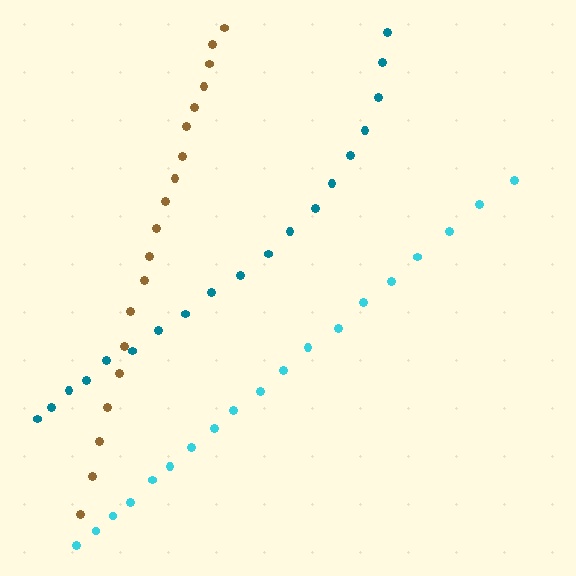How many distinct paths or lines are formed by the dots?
There are 3 distinct paths.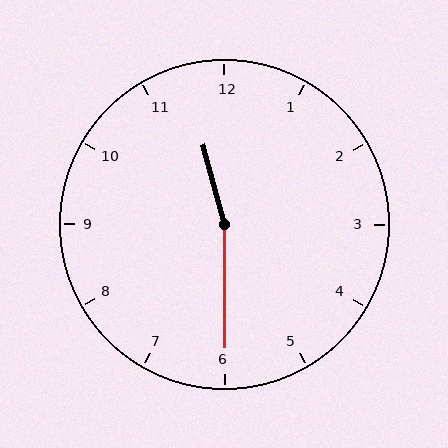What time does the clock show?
11:30.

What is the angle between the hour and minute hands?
Approximately 165 degrees.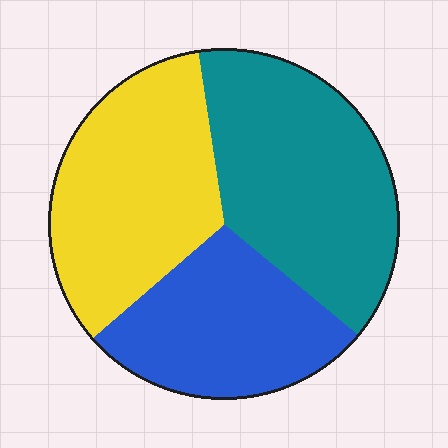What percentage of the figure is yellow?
Yellow takes up about one third (1/3) of the figure.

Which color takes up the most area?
Teal, at roughly 40%.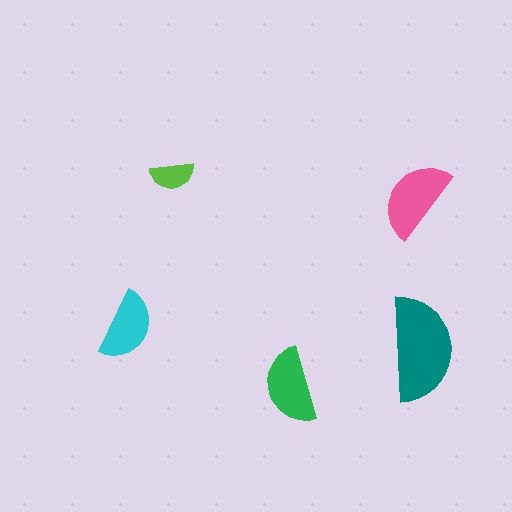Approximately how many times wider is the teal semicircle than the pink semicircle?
About 1.5 times wider.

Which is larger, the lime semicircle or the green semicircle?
The green one.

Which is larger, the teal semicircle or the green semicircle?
The teal one.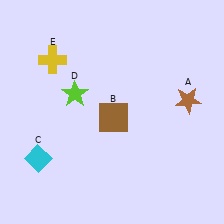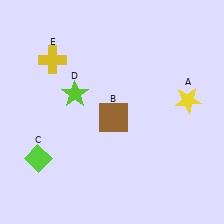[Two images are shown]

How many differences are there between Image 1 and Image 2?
There are 2 differences between the two images.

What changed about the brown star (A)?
In Image 1, A is brown. In Image 2, it changed to yellow.